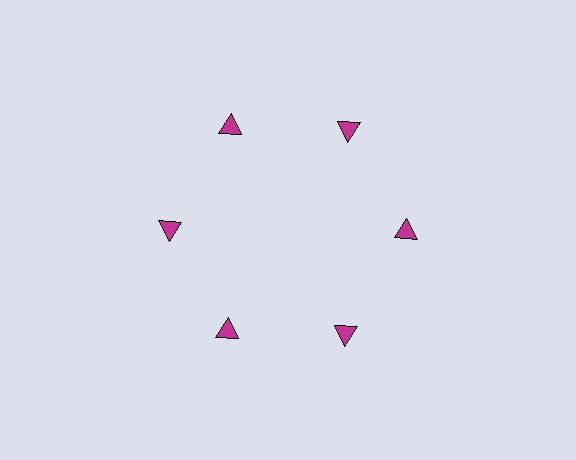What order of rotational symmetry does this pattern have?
This pattern has 6-fold rotational symmetry.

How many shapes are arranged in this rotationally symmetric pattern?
There are 6 shapes, arranged in 6 groups of 1.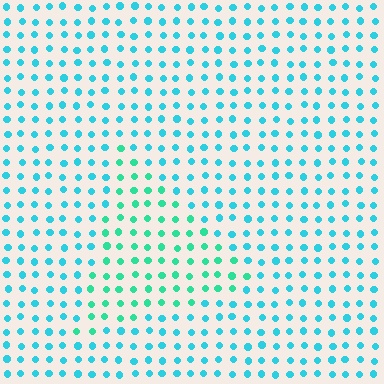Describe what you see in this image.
The image is filled with small cyan elements in a uniform arrangement. A triangle-shaped region is visible where the elements are tinted to a slightly different hue, forming a subtle color boundary.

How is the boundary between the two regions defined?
The boundary is defined purely by a slight shift in hue (about 29 degrees). Spacing, size, and orientation are identical on both sides.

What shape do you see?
I see a triangle.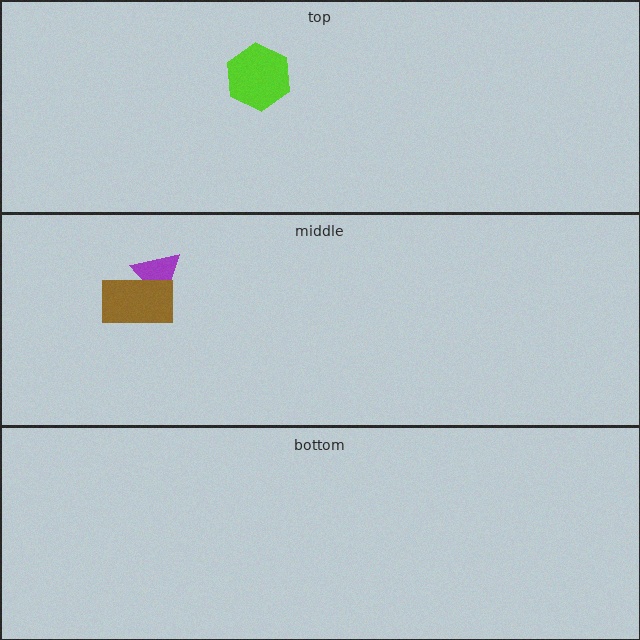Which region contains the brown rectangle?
The middle region.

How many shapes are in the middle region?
2.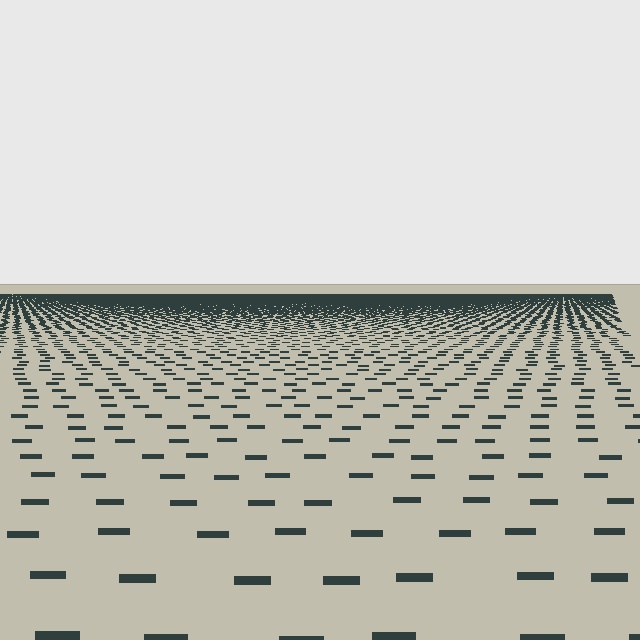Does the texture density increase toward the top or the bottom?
Density increases toward the top.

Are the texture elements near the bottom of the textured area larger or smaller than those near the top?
Larger. Near the bottom, elements are closer to the viewer and appear at a bigger on-screen size.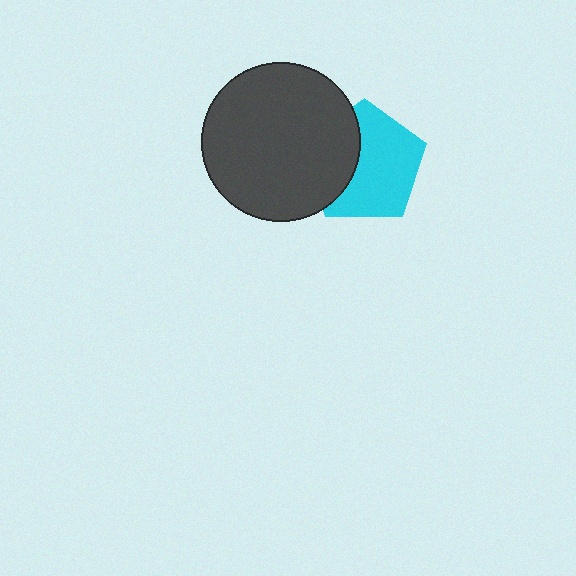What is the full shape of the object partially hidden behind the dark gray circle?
The partially hidden object is a cyan pentagon.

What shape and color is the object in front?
The object in front is a dark gray circle.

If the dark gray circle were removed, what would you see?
You would see the complete cyan pentagon.